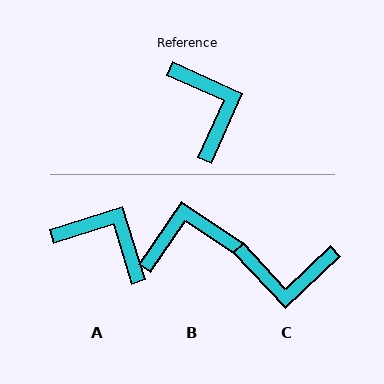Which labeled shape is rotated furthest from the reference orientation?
C, about 113 degrees away.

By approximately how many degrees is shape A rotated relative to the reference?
Approximately 41 degrees counter-clockwise.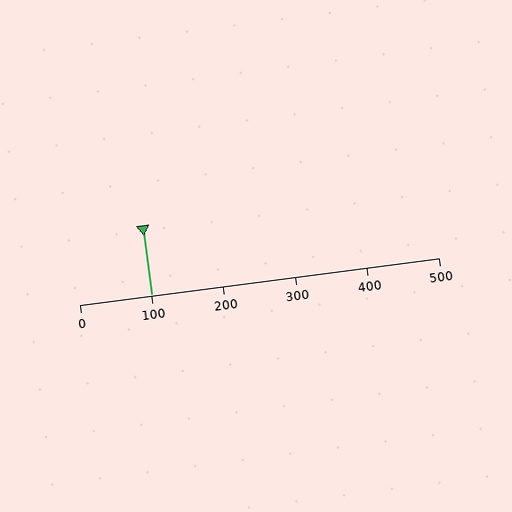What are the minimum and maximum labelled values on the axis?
The axis runs from 0 to 500.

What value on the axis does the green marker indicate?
The marker indicates approximately 100.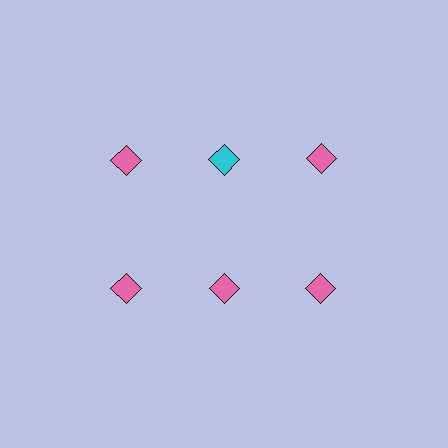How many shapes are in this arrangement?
There are 6 shapes arranged in a grid pattern.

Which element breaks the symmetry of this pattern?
The cyan diamond in the top row, second from left column breaks the symmetry. All other shapes are pink diamonds.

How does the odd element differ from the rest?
It has a different color: cyan instead of pink.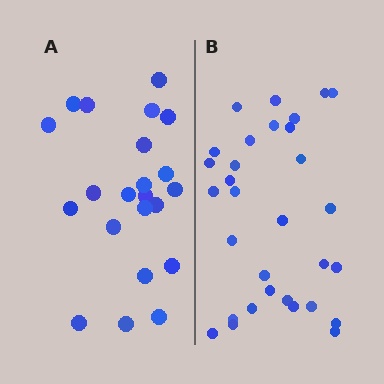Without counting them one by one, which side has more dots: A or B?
Region B (the right region) has more dots.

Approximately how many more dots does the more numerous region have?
Region B has roughly 8 or so more dots than region A.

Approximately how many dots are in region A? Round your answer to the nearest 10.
About 20 dots. (The exact count is 22, which rounds to 20.)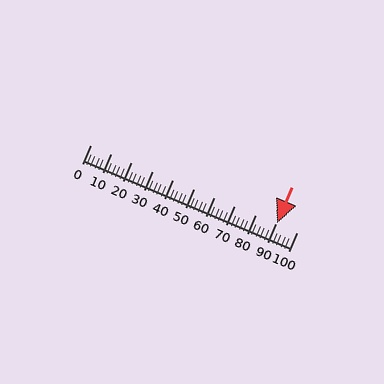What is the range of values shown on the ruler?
The ruler shows values from 0 to 100.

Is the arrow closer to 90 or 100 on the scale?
The arrow is closer to 90.